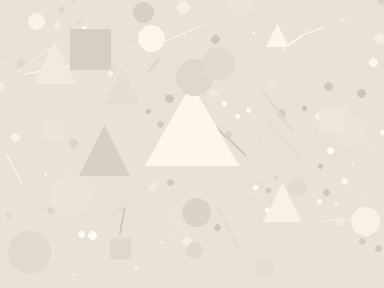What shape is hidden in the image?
A triangle is hidden in the image.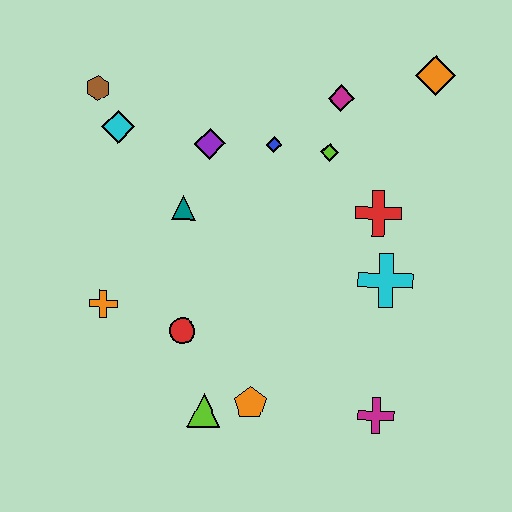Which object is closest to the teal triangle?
The purple diamond is closest to the teal triangle.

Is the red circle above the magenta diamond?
No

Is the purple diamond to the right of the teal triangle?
Yes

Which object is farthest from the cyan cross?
The brown hexagon is farthest from the cyan cross.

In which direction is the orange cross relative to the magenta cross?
The orange cross is to the left of the magenta cross.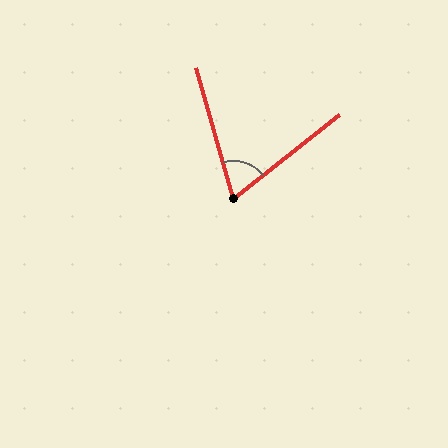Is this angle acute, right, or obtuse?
It is acute.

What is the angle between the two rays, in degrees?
Approximately 68 degrees.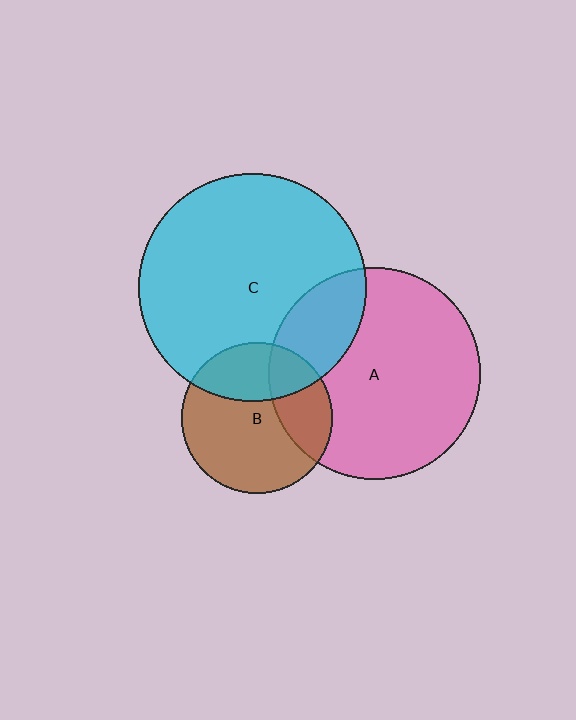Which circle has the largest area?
Circle C (cyan).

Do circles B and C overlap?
Yes.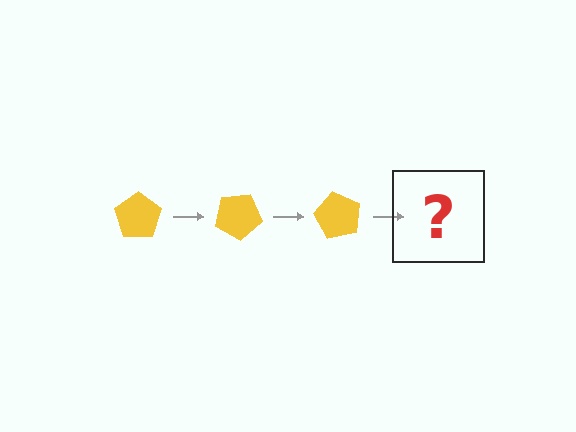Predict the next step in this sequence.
The next step is a yellow pentagon rotated 90 degrees.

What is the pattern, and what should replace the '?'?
The pattern is that the pentagon rotates 30 degrees each step. The '?' should be a yellow pentagon rotated 90 degrees.